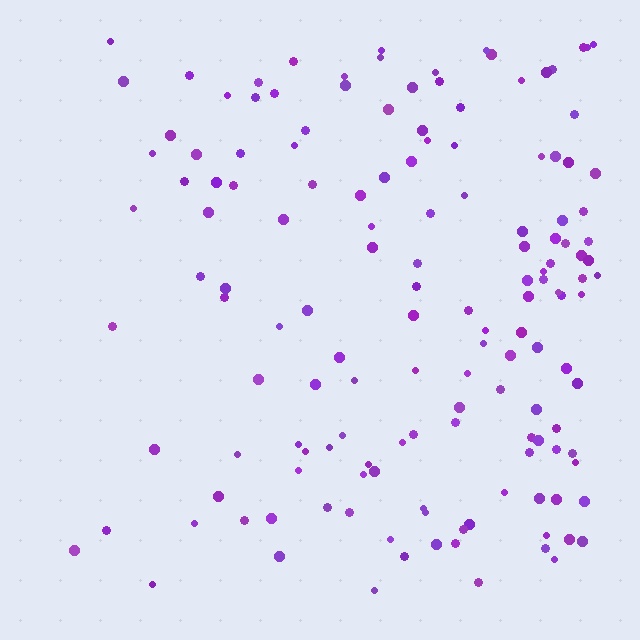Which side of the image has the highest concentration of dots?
The right.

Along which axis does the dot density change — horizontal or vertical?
Horizontal.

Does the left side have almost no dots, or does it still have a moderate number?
Still a moderate number, just noticeably fewer than the right.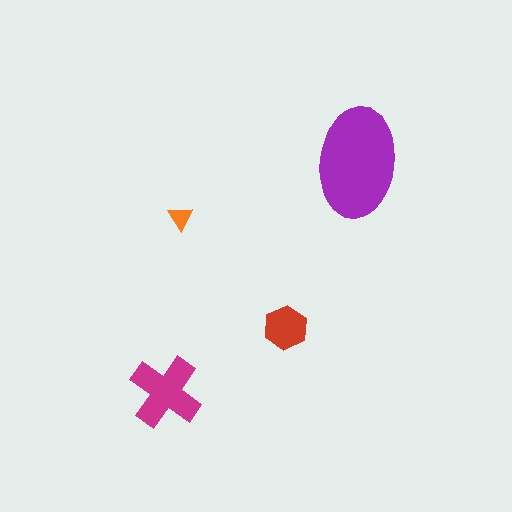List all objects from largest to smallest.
The purple ellipse, the magenta cross, the red hexagon, the orange triangle.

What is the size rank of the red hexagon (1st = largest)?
3rd.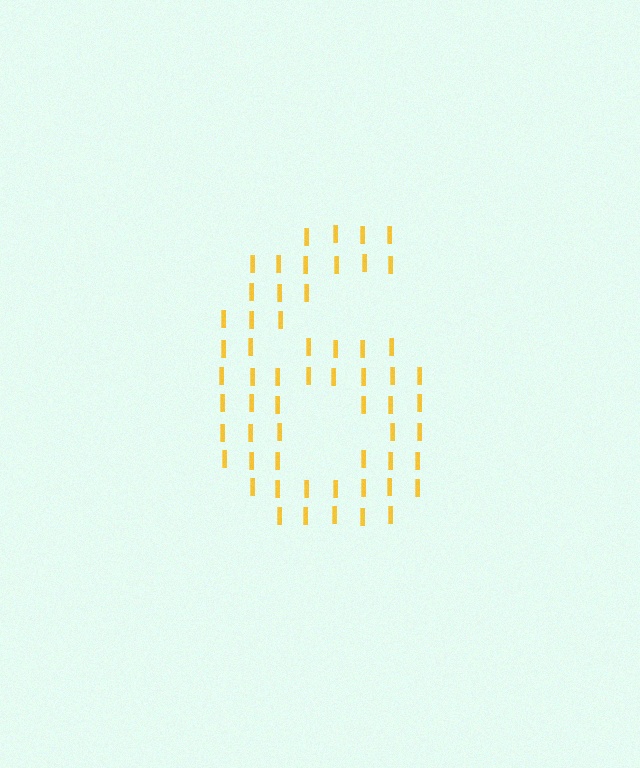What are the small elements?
The small elements are letter I's.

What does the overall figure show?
The overall figure shows the digit 6.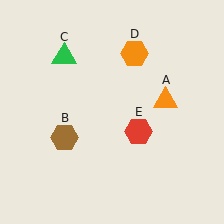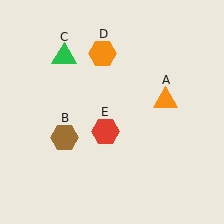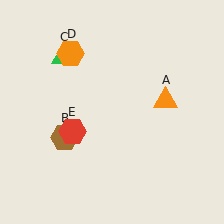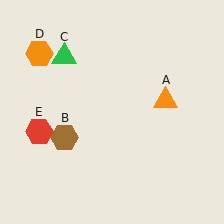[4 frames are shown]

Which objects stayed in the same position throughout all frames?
Orange triangle (object A) and brown hexagon (object B) and green triangle (object C) remained stationary.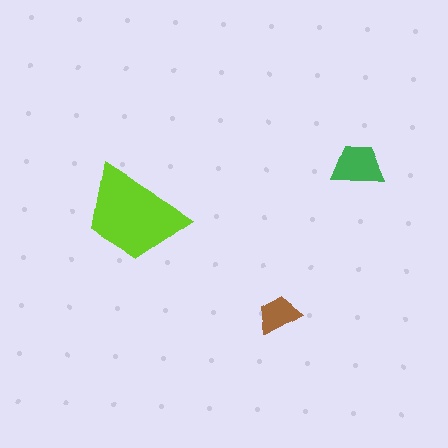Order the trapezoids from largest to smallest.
the lime one, the green one, the brown one.